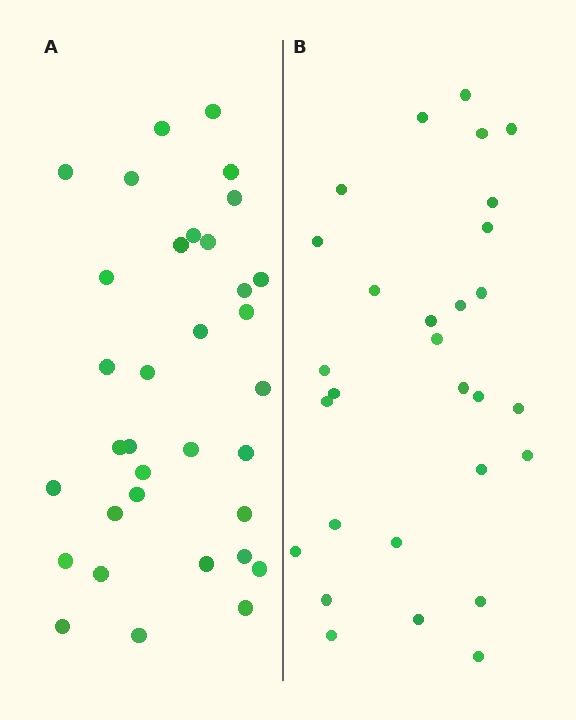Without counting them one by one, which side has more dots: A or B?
Region A (the left region) has more dots.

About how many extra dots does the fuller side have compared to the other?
Region A has about 5 more dots than region B.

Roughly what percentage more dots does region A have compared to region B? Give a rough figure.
About 15% more.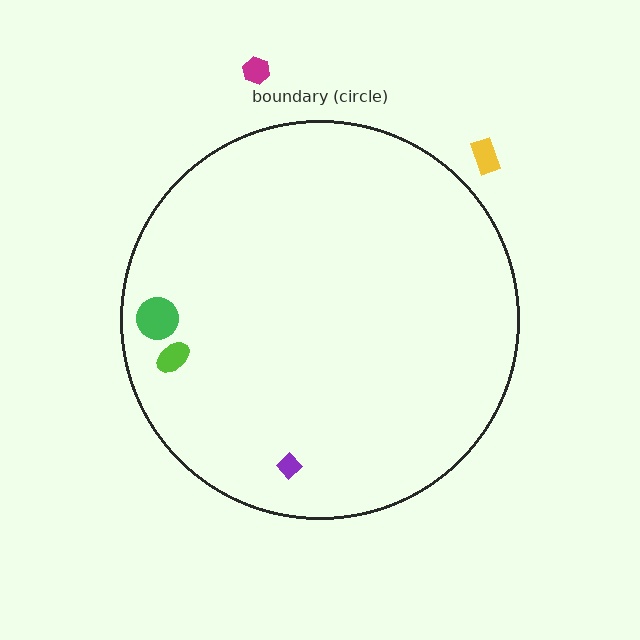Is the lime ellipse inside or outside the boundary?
Inside.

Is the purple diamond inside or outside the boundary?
Inside.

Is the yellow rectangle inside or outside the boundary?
Outside.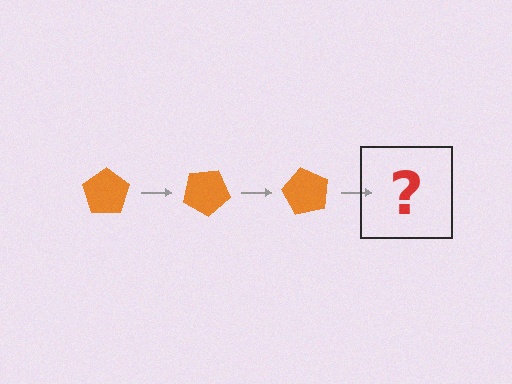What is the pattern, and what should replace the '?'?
The pattern is that the pentagon rotates 30 degrees each step. The '?' should be an orange pentagon rotated 90 degrees.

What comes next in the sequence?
The next element should be an orange pentagon rotated 90 degrees.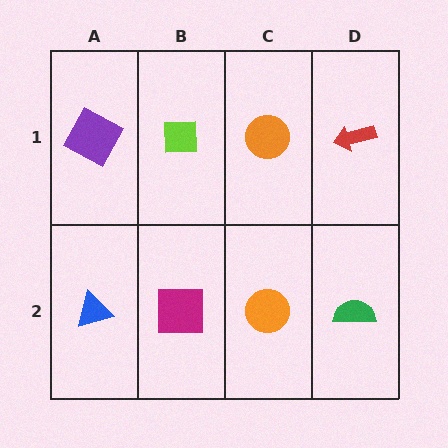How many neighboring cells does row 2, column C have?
3.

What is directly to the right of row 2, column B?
An orange circle.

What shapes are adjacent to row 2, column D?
A red arrow (row 1, column D), an orange circle (row 2, column C).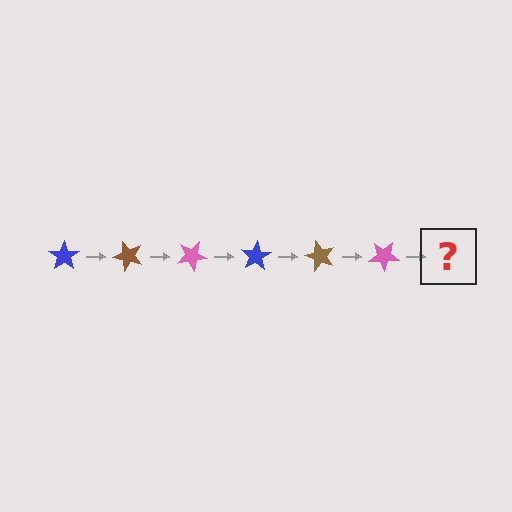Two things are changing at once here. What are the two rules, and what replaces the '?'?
The two rules are that it rotates 50 degrees each step and the color cycles through blue, brown, and pink. The '?' should be a blue star, rotated 300 degrees from the start.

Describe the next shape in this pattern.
It should be a blue star, rotated 300 degrees from the start.